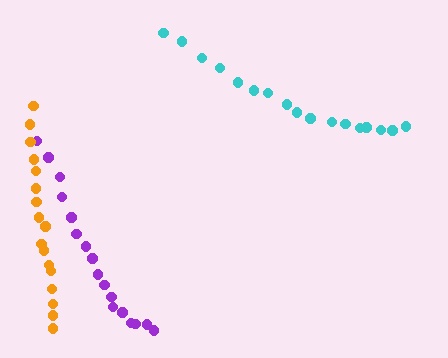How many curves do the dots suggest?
There are 3 distinct paths.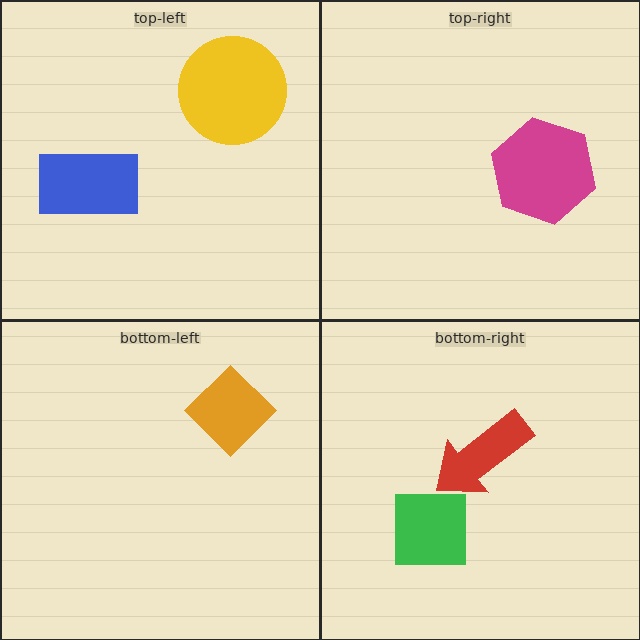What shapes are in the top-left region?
The blue rectangle, the yellow circle.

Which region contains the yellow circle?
The top-left region.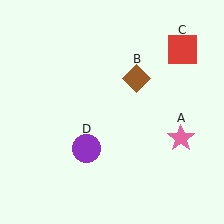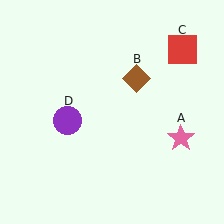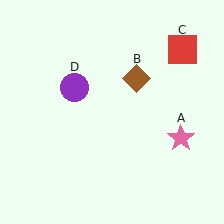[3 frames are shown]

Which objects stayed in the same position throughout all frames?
Pink star (object A) and brown diamond (object B) and red square (object C) remained stationary.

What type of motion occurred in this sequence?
The purple circle (object D) rotated clockwise around the center of the scene.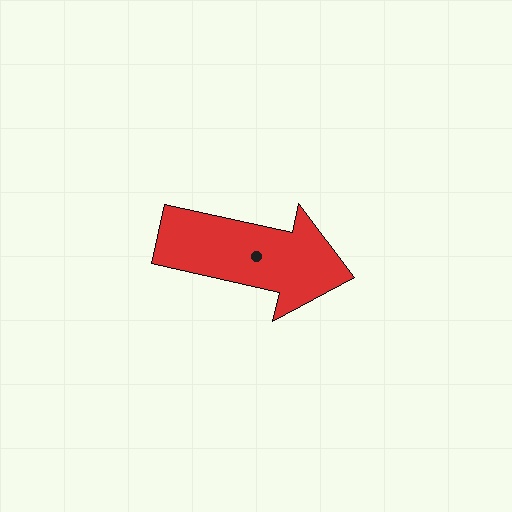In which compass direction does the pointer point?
East.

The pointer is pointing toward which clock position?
Roughly 3 o'clock.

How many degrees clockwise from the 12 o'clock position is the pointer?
Approximately 102 degrees.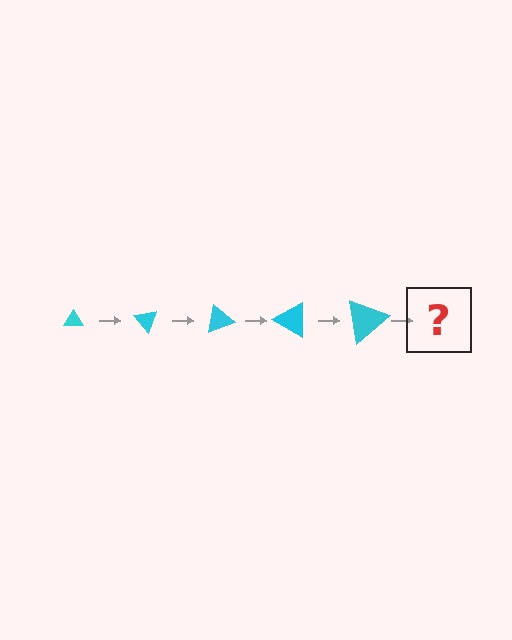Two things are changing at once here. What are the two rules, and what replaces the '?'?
The two rules are that the triangle grows larger each step and it rotates 50 degrees each step. The '?' should be a triangle, larger than the previous one and rotated 250 degrees from the start.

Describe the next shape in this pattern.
It should be a triangle, larger than the previous one and rotated 250 degrees from the start.